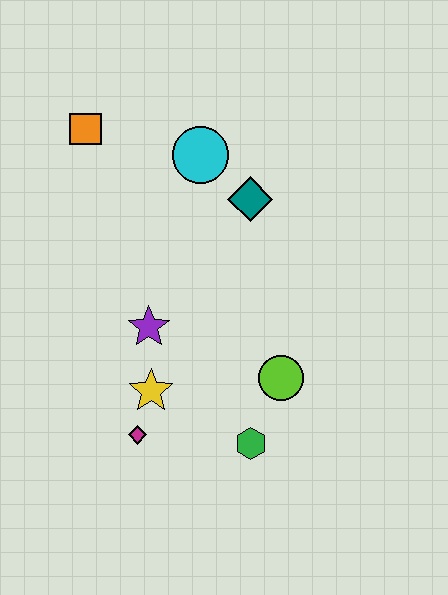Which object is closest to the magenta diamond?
The yellow star is closest to the magenta diamond.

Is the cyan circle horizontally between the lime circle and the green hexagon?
No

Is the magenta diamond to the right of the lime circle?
No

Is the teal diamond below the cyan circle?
Yes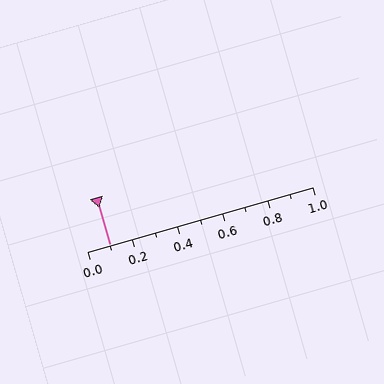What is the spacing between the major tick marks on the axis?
The major ticks are spaced 0.2 apart.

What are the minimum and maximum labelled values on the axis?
The axis runs from 0.0 to 1.0.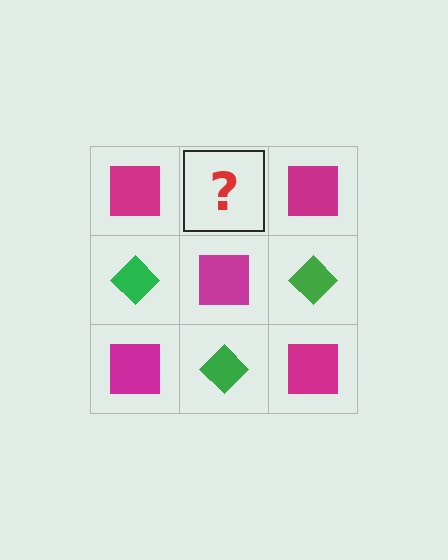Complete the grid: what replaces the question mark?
The question mark should be replaced with a green diamond.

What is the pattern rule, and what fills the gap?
The rule is that it alternates magenta square and green diamond in a checkerboard pattern. The gap should be filled with a green diamond.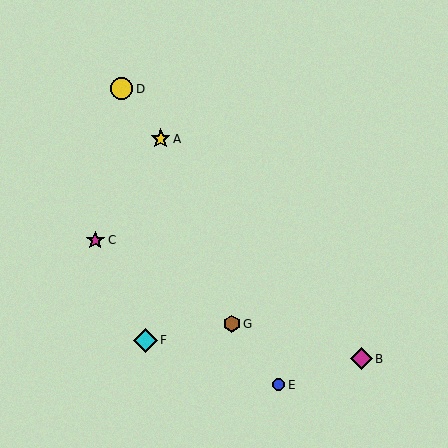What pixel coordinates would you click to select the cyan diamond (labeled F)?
Click at (145, 340) to select the cyan diamond F.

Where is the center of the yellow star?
The center of the yellow star is at (161, 139).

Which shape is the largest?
The cyan diamond (labeled F) is the largest.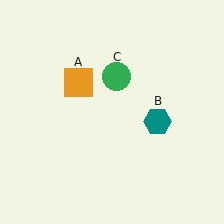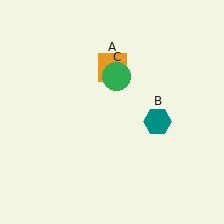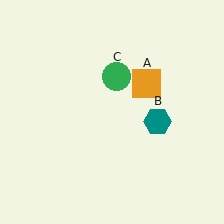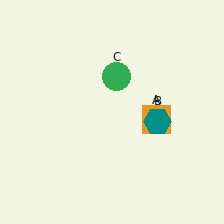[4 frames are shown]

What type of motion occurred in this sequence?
The orange square (object A) rotated clockwise around the center of the scene.